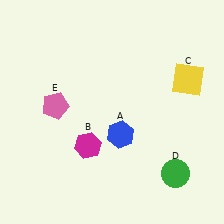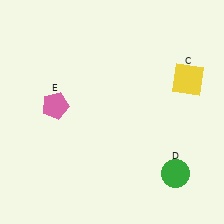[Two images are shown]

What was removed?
The blue hexagon (A), the magenta hexagon (B) were removed in Image 2.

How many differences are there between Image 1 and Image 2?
There are 2 differences between the two images.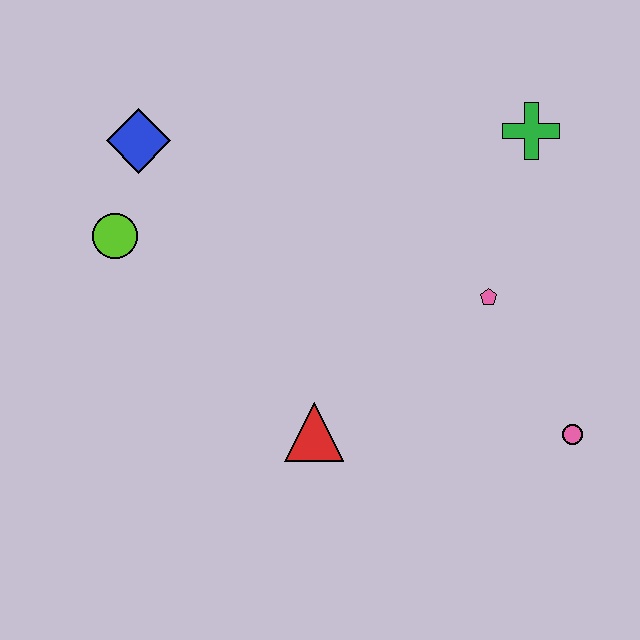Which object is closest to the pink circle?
The pink pentagon is closest to the pink circle.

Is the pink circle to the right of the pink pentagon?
Yes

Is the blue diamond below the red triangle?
No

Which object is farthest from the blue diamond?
The pink circle is farthest from the blue diamond.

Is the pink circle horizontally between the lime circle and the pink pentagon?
No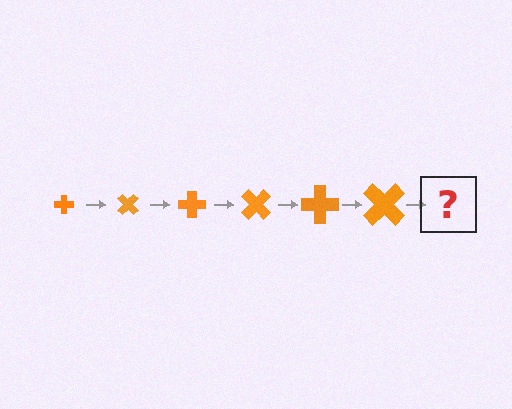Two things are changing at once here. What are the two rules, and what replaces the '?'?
The two rules are that the cross grows larger each step and it rotates 45 degrees each step. The '?' should be a cross, larger than the previous one and rotated 270 degrees from the start.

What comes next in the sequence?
The next element should be a cross, larger than the previous one and rotated 270 degrees from the start.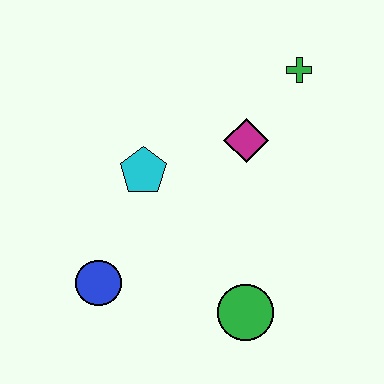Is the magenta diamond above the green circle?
Yes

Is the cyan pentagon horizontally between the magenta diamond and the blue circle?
Yes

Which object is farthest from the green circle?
The green cross is farthest from the green circle.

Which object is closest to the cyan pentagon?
The magenta diamond is closest to the cyan pentagon.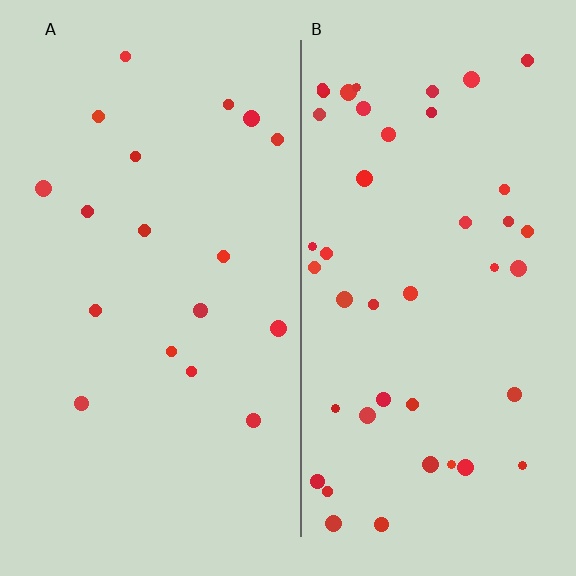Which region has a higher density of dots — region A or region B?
B (the right).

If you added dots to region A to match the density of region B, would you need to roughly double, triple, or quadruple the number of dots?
Approximately double.